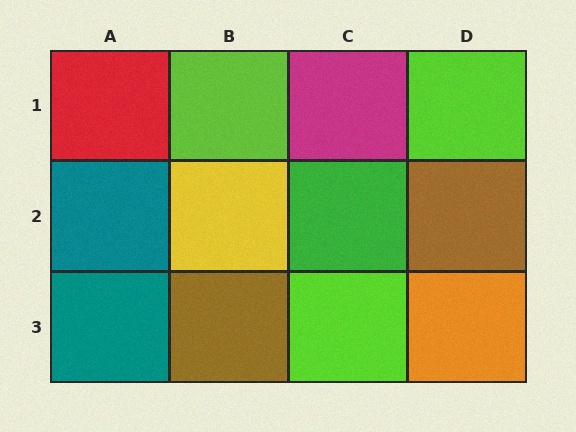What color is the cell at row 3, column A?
Teal.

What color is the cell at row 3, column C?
Lime.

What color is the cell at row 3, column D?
Orange.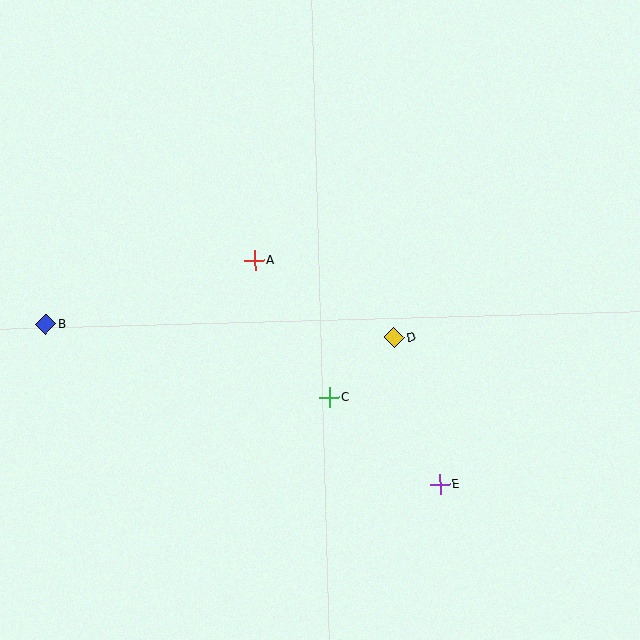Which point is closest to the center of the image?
Point D at (394, 338) is closest to the center.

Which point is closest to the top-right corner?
Point D is closest to the top-right corner.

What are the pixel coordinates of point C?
Point C is at (329, 398).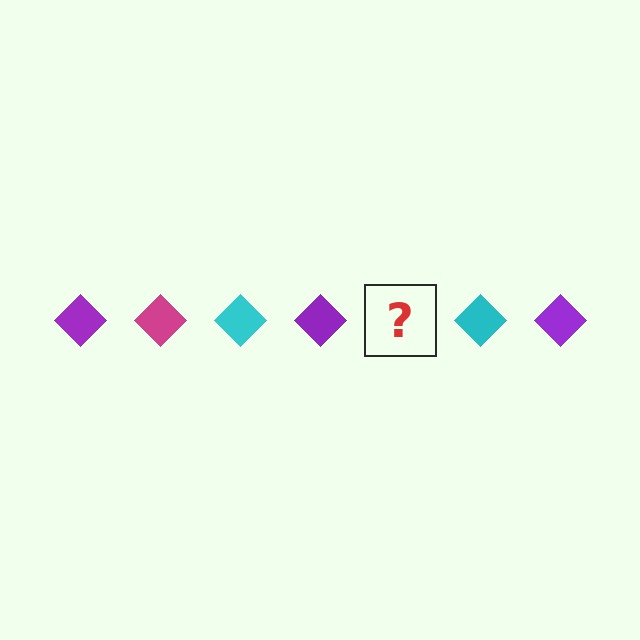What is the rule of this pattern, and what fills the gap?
The rule is that the pattern cycles through purple, magenta, cyan diamonds. The gap should be filled with a magenta diamond.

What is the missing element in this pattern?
The missing element is a magenta diamond.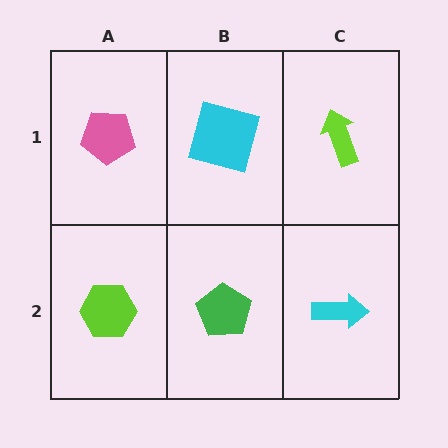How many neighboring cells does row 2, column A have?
2.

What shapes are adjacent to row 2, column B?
A cyan square (row 1, column B), a lime hexagon (row 2, column A), a cyan arrow (row 2, column C).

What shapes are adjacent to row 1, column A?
A lime hexagon (row 2, column A), a cyan square (row 1, column B).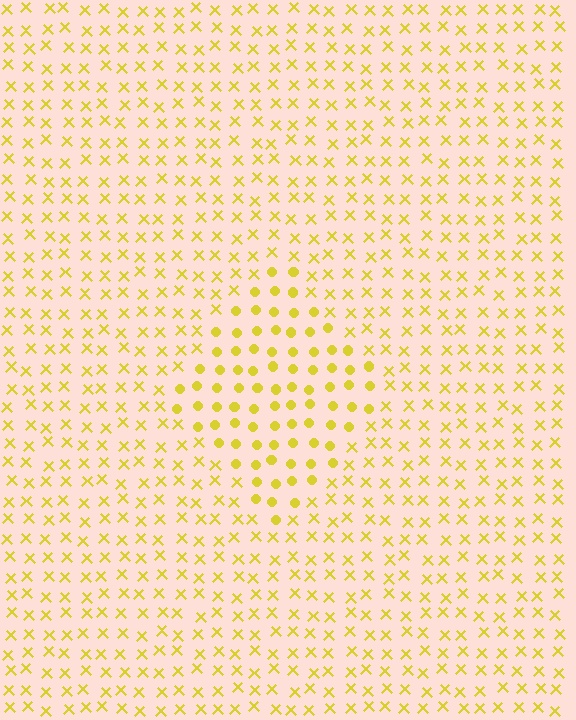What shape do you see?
I see a diamond.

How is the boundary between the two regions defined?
The boundary is defined by a change in element shape: circles inside vs. X marks outside. All elements share the same color and spacing.